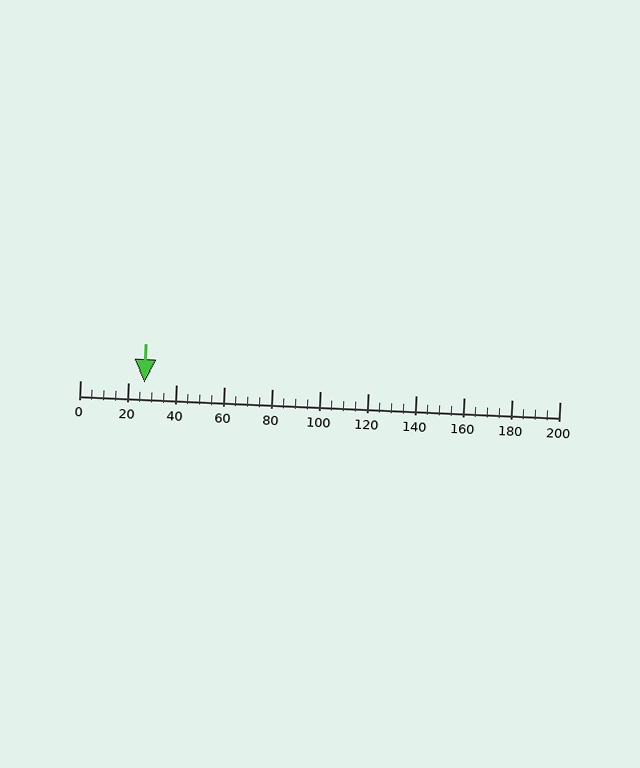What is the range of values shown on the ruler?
The ruler shows values from 0 to 200.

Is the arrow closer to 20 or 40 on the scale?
The arrow is closer to 20.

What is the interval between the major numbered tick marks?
The major tick marks are spaced 20 units apart.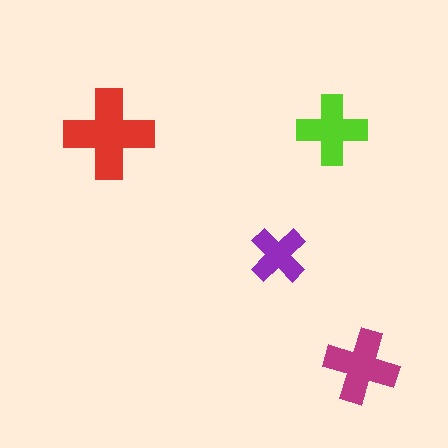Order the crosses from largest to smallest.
the red one, the magenta one, the lime one, the purple one.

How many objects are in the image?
There are 4 objects in the image.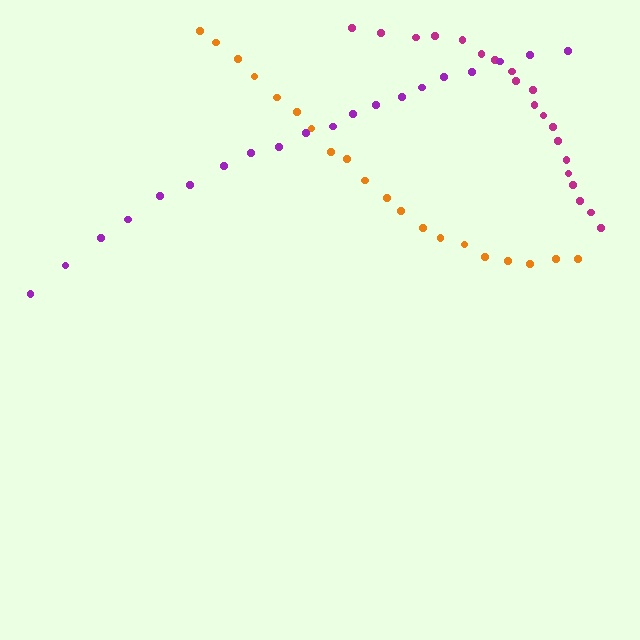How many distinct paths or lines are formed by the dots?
There are 3 distinct paths.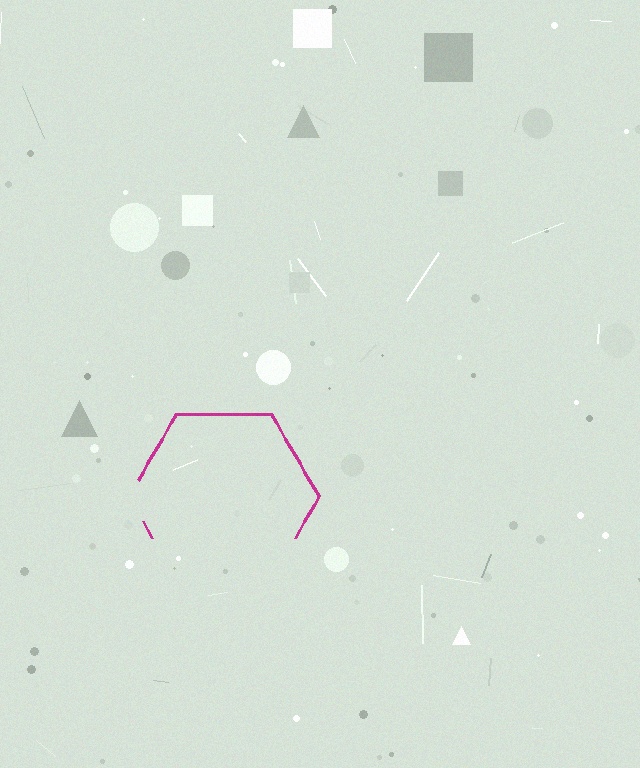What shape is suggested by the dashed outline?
The dashed outline suggests a hexagon.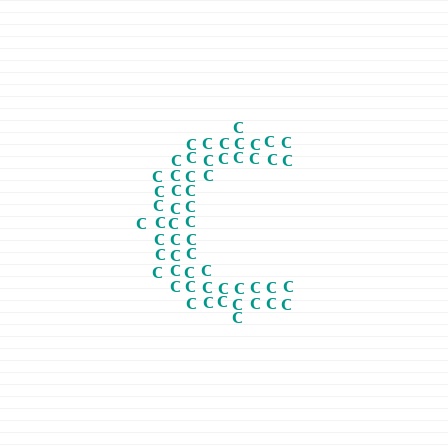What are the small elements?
The small elements are letter C's.